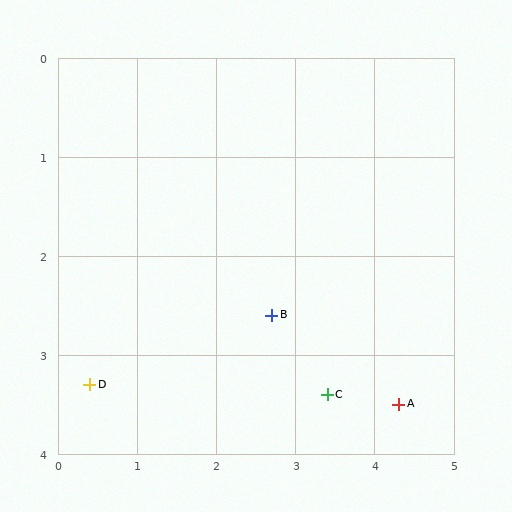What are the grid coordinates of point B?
Point B is at approximately (2.7, 2.6).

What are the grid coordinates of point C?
Point C is at approximately (3.4, 3.4).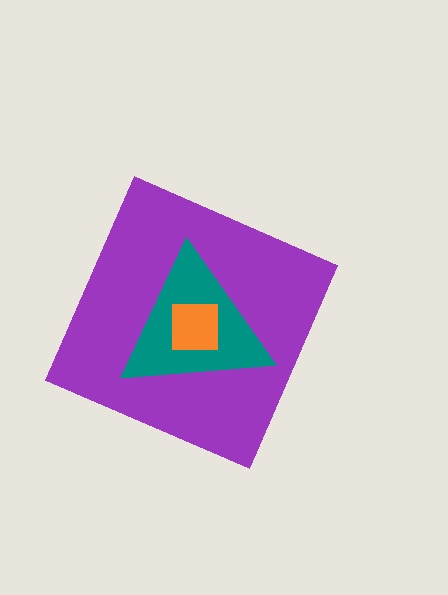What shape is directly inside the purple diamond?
The teal triangle.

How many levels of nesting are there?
3.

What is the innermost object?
The orange square.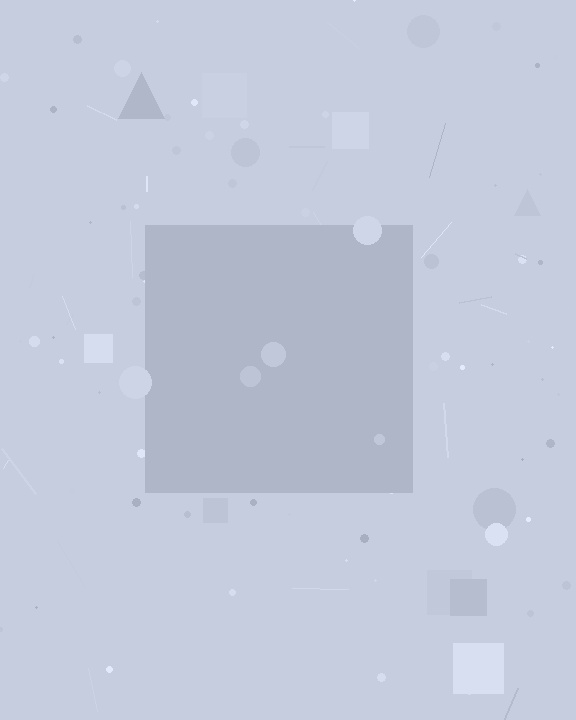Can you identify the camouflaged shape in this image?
The camouflaged shape is a square.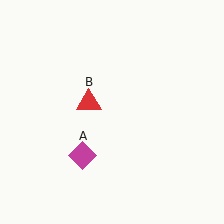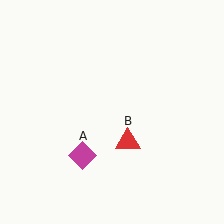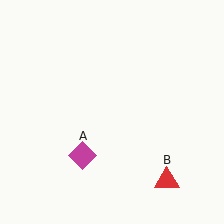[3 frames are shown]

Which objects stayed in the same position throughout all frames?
Magenta diamond (object A) remained stationary.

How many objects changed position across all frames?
1 object changed position: red triangle (object B).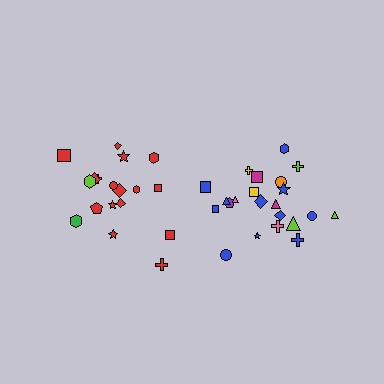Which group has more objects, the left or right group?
The right group.